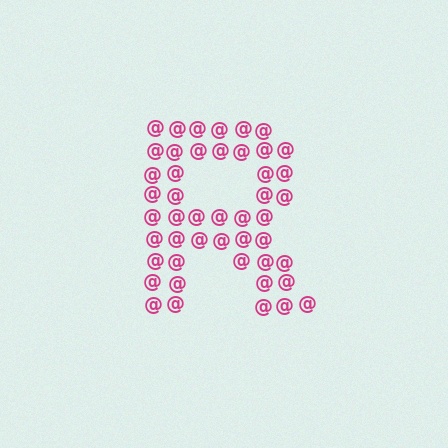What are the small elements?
The small elements are at signs.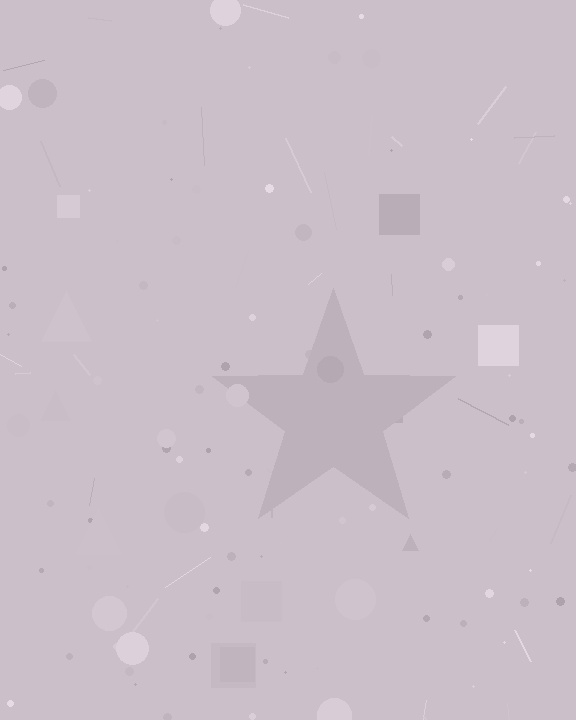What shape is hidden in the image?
A star is hidden in the image.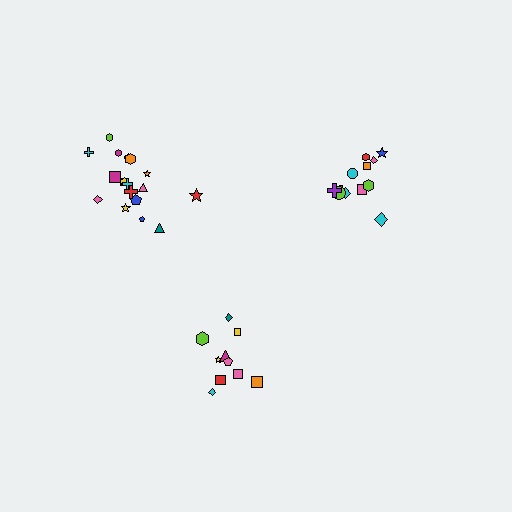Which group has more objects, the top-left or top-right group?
The top-left group.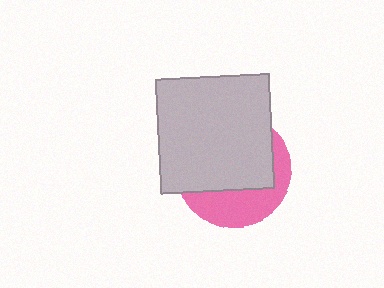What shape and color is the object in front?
The object in front is a light gray square.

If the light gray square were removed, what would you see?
You would see the complete pink circle.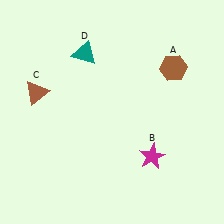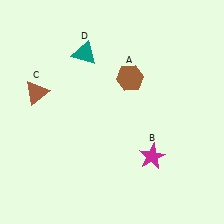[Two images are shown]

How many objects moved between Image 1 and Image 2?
1 object moved between the two images.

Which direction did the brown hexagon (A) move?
The brown hexagon (A) moved left.